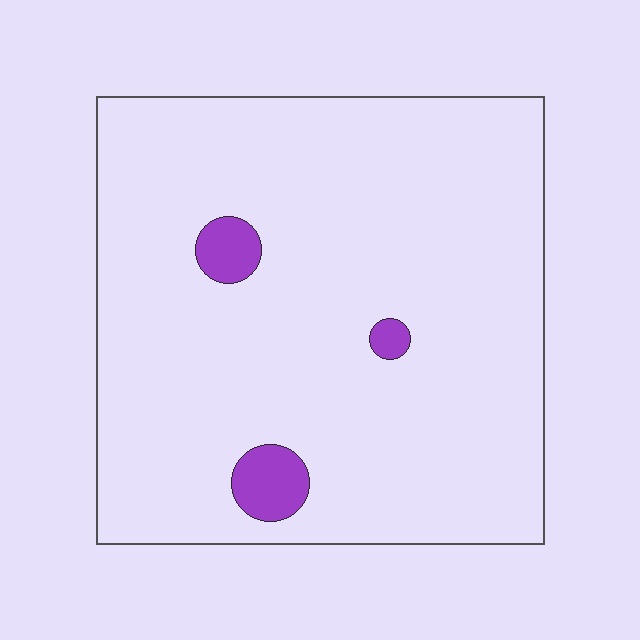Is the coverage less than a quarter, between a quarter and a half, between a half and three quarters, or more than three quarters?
Less than a quarter.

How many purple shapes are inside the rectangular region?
3.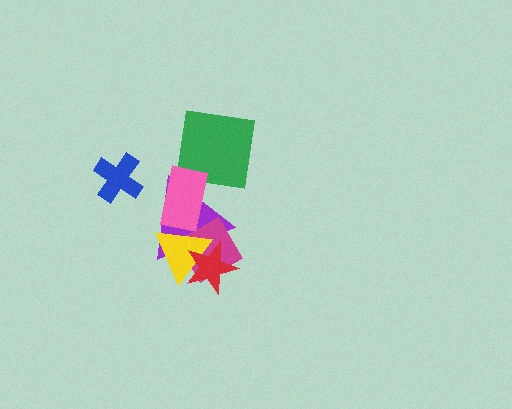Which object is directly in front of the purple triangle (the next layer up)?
The magenta diamond is directly in front of the purple triangle.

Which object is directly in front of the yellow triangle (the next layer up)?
The red star is directly in front of the yellow triangle.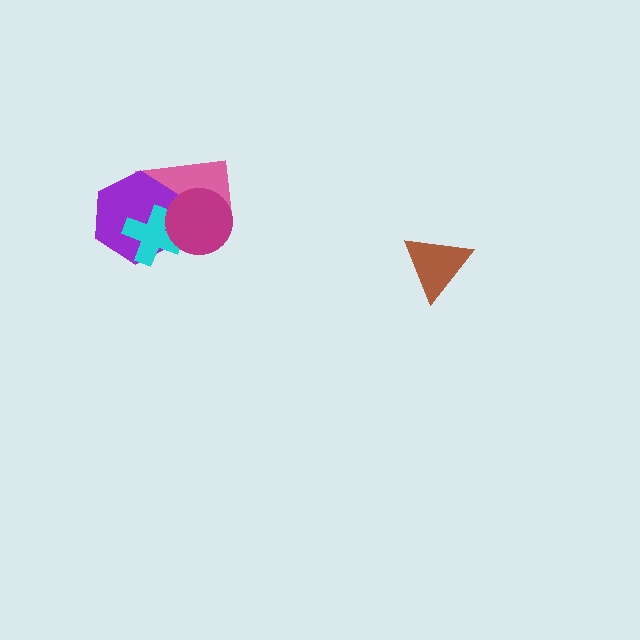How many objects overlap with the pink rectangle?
3 objects overlap with the pink rectangle.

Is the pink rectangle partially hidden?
Yes, it is partially covered by another shape.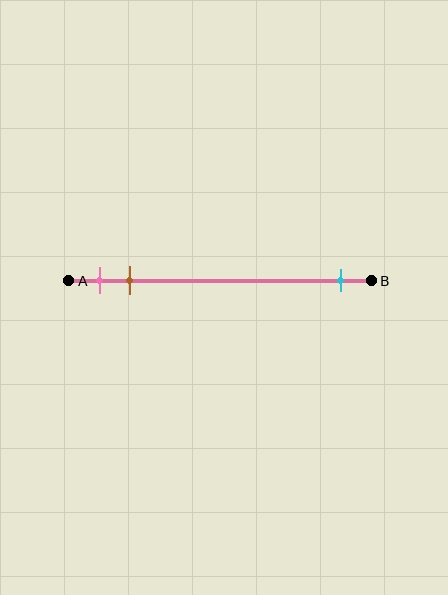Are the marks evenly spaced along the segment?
No, the marks are not evenly spaced.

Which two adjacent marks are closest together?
The pink and brown marks are the closest adjacent pair.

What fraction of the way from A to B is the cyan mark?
The cyan mark is approximately 90% (0.9) of the way from A to B.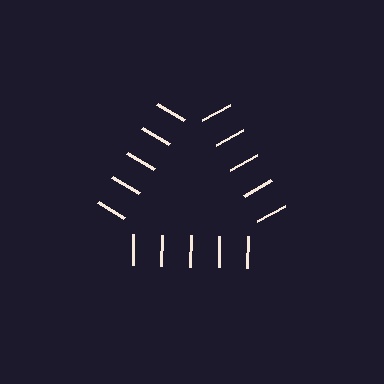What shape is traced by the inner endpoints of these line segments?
An illusory triangle — the line segments terminate on its edges but no continuous stroke is drawn.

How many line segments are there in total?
15 — 5 along each of the 3 edges.